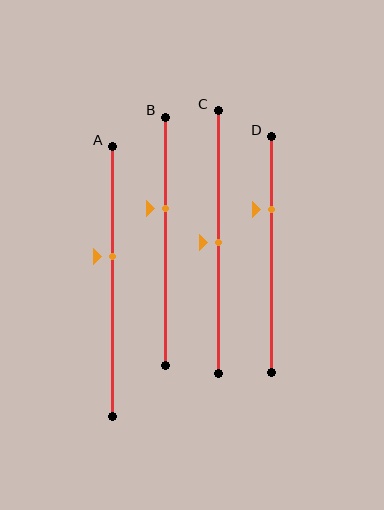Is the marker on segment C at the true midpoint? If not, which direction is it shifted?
Yes, the marker on segment C is at the true midpoint.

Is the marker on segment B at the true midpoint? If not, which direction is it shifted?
No, the marker on segment B is shifted upward by about 13% of the segment length.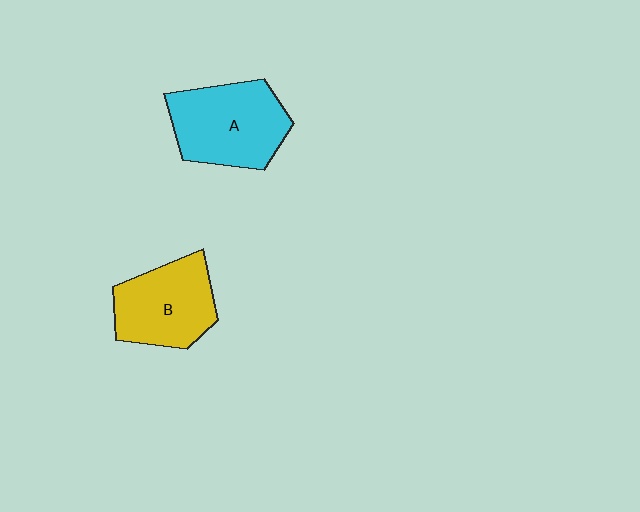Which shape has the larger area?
Shape A (cyan).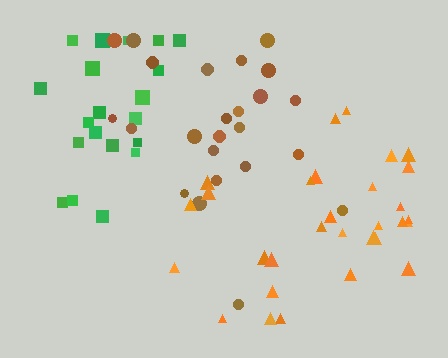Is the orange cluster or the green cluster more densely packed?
Green.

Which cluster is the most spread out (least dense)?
Brown.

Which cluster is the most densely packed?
Green.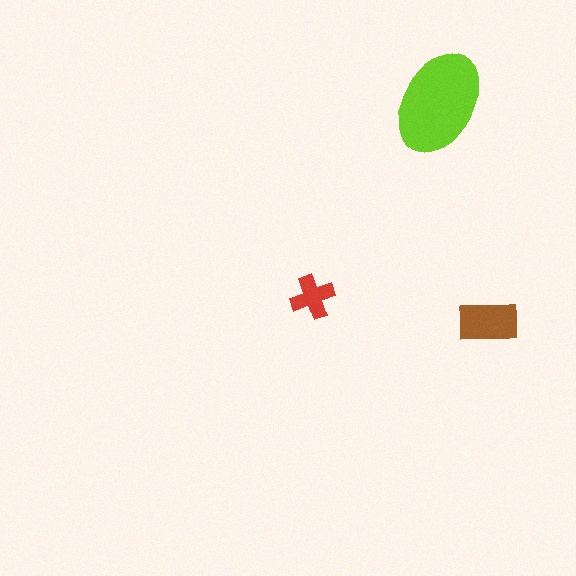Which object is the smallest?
The red cross.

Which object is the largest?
The lime ellipse.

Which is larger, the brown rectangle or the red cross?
The brown rectangle.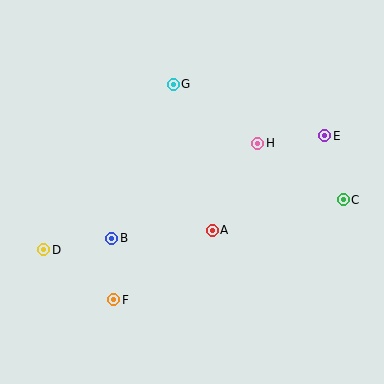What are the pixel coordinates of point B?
Point B is at (112, 238).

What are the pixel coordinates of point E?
Point E is at (325, 136).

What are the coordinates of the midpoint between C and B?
The midpoint between C and B is at (227, 219).